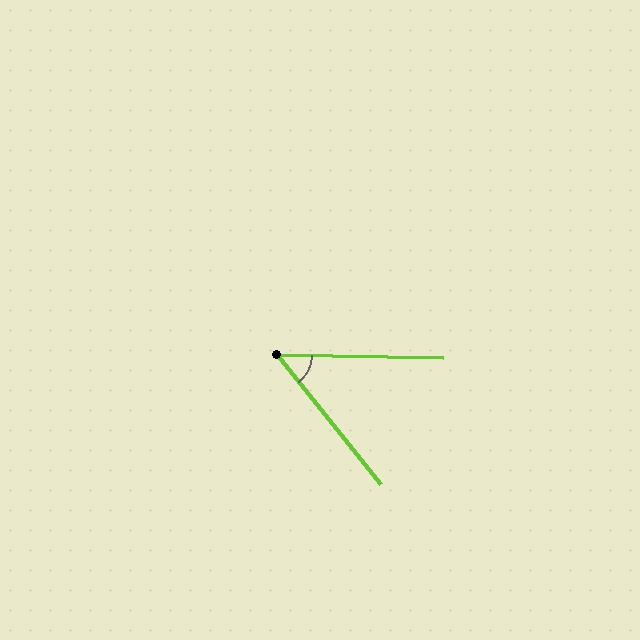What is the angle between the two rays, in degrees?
Approximately 50 degrees.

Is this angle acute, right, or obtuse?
It is acute.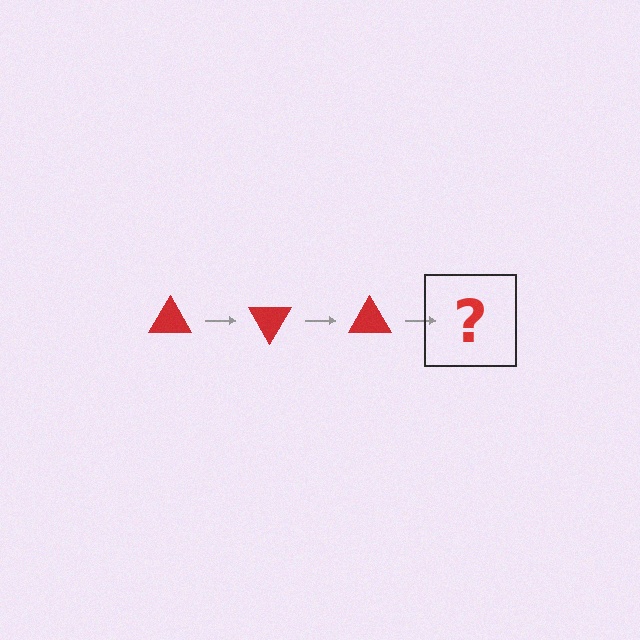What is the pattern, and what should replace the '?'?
The pattern is that the triangle rotates 60 degrees each step. The '?' should be a red triangle rotated 180 degrees.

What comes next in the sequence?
The next element should be a red triangle rotated 180 degrees.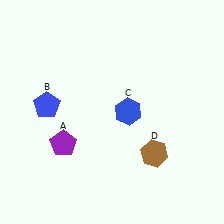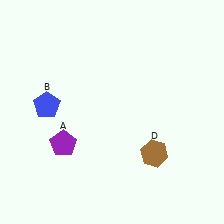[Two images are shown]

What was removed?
The blue hexagon (C) was removed in Image 2.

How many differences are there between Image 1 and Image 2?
There is 1 difference between the two images.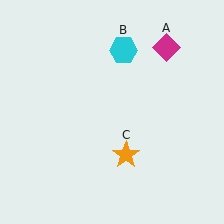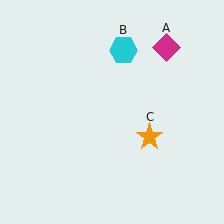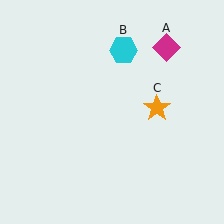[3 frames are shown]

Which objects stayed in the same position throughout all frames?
Magenta diamond (object A) and cyan hexagon (object B) remained stationary.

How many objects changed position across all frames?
1 object changed position: orange star (object C).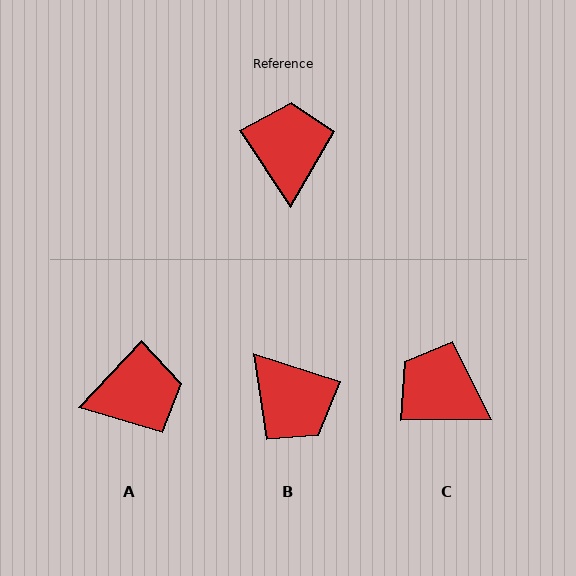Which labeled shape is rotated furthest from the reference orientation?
B, about 141 degrees away.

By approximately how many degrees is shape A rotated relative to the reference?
Approximately 76 degrees clockwise.